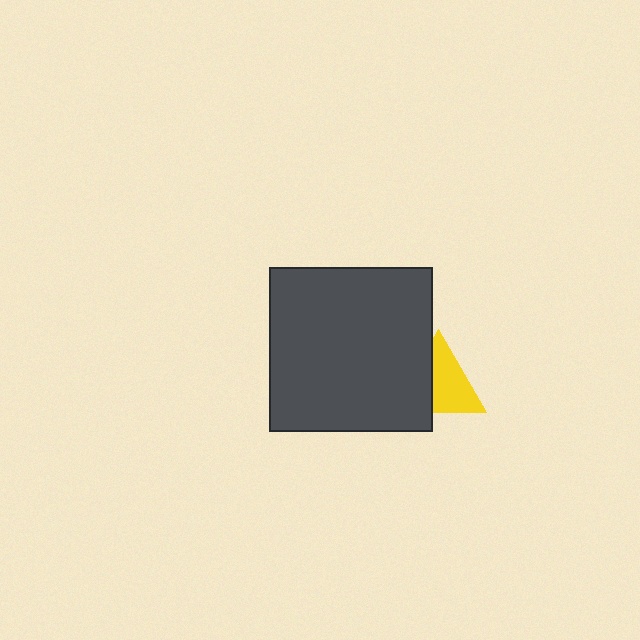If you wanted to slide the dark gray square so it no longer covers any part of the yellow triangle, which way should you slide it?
Slide it left — that is the most direct way to separate the two shapes.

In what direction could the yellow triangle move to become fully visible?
The yellow triangle could move right. That would shift it out from behind the dark gray square entirely.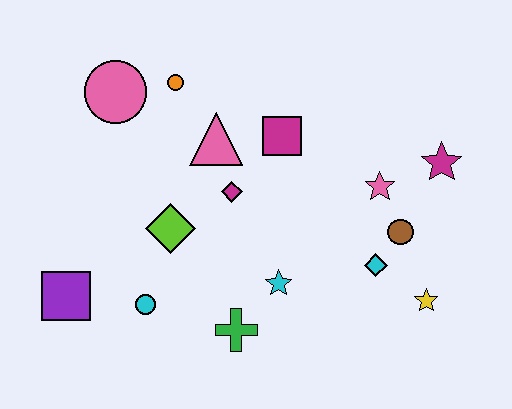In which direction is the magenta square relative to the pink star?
The magenta square is to the left of the pink star.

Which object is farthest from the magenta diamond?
The yellow star is farthest from the magenta diamond.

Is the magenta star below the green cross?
No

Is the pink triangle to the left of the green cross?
Yes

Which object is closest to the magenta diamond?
The pink triangle is closest to the magenta diamond.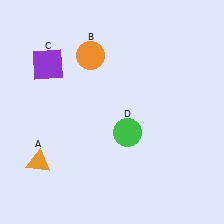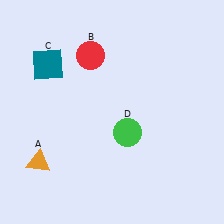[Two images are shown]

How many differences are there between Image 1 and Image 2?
There are 2 differences between the two images.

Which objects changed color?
B changed from orange to red. C changed from purple to teal.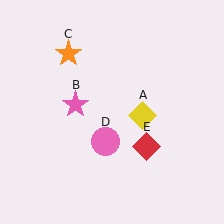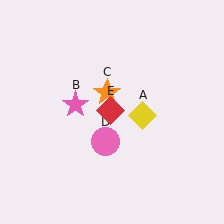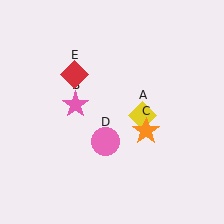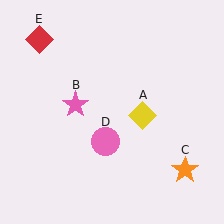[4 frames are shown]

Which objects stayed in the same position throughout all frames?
Yellow diamond (object A) and pink star (object B) and pink circle (object D) remained stationary.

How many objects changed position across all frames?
2 objects changed position: orange star (object C), red diamond (object E).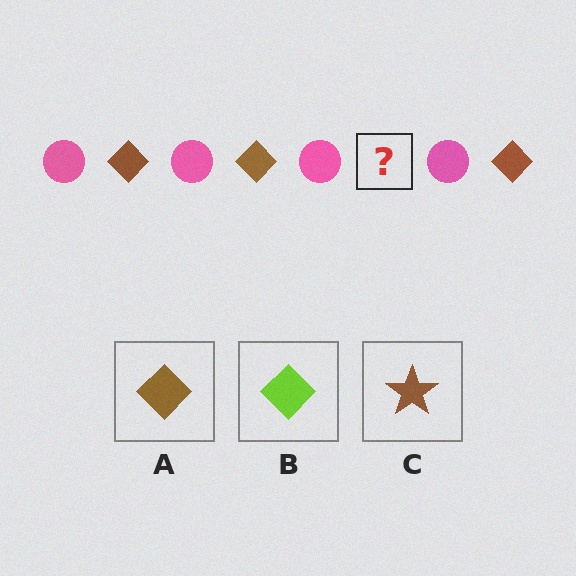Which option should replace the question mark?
Option A.